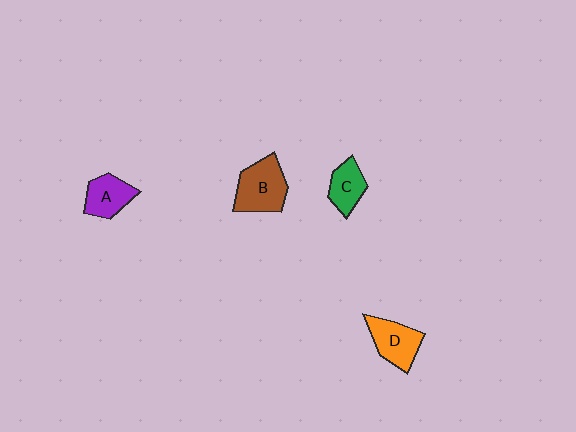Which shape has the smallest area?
Shape C (green).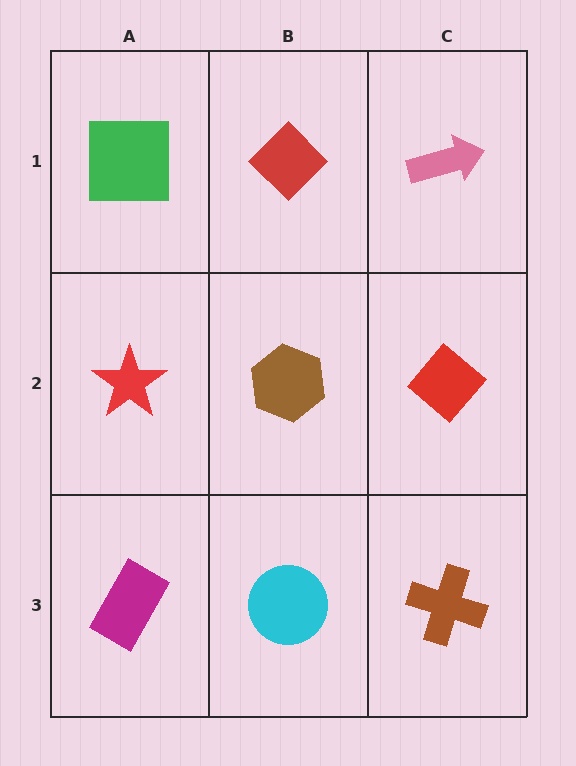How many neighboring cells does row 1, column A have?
2.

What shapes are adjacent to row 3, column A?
A red star (row 2, column A), a cyan circle (row 3, column B).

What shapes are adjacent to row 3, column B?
A brown hexagon (row 2, column B), a magenta rectangle (row 3, column A), a brown cross (row 3, column C).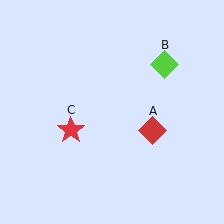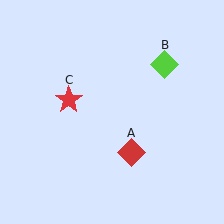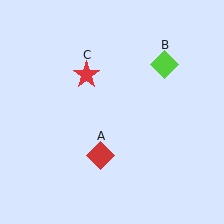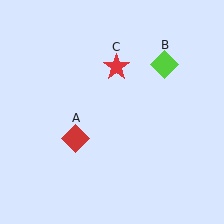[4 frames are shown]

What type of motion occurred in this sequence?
The red diamond (object A), red star (object C) rotated clockwise around the center of the scene.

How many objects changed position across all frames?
2 objects changed position: red diamond (object A), red star (object C).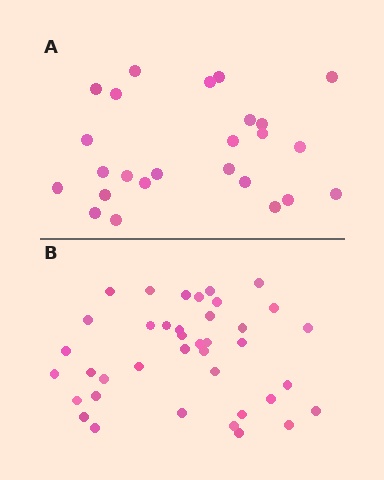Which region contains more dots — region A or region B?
Region B (the bottom region) has more dots.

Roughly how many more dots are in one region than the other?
Region B has approximately 15 more dots than region A.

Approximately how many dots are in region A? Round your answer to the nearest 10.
About 20 dots. (The exact count is 25, which rounds to 20.)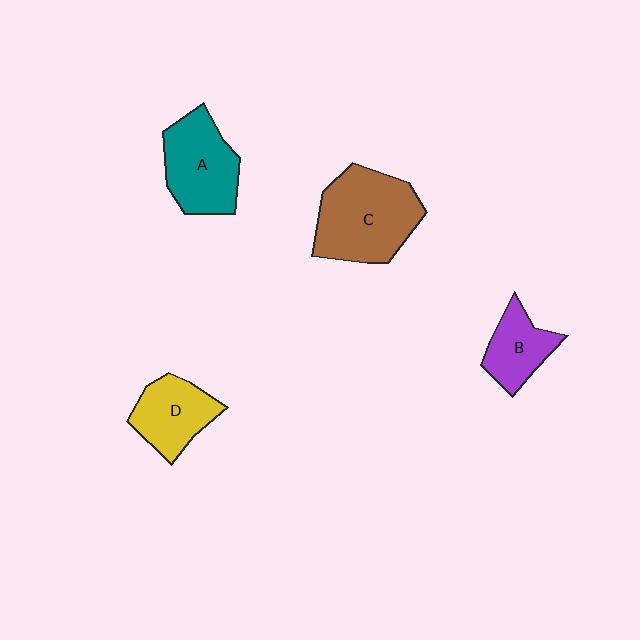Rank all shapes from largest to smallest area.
From largest to smallest: C (brown), A (teal), D (yellow), B (purple).